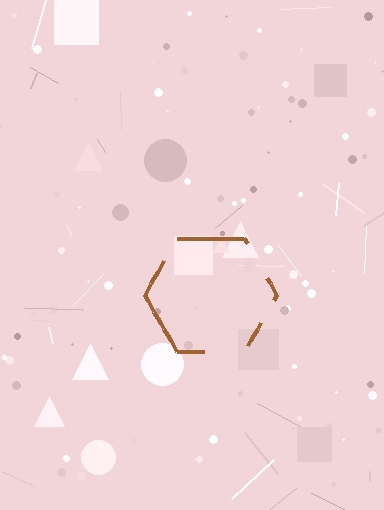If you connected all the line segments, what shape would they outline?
They would outline a hexagon.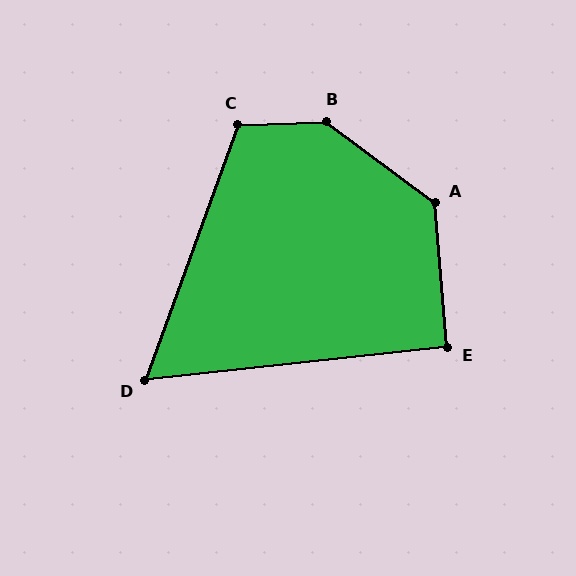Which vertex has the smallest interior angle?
D, at approximately 64 degrees.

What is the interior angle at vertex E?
Approximately 91 degrees (approximately right).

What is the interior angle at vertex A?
Approximately 131 degrees (obtuse).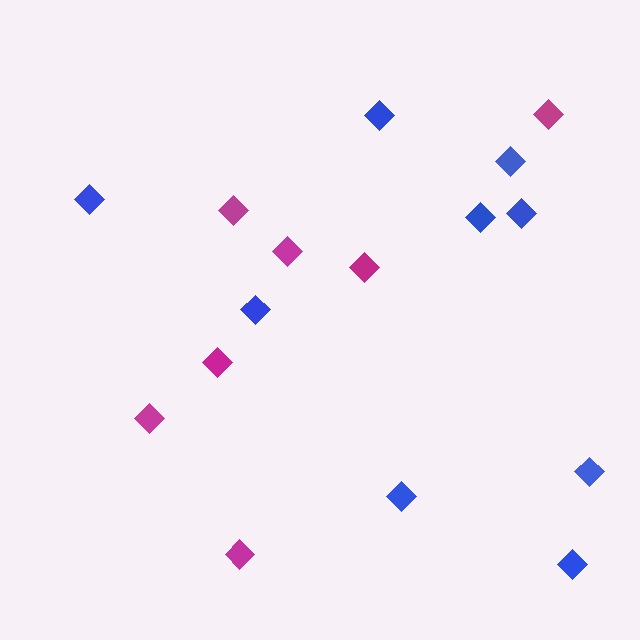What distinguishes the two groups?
There are 2 groups: one group of magenta diamonds (7) and one group of blue diamonds (9).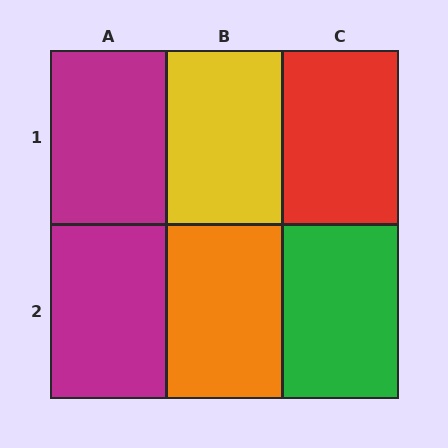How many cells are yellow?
1 cell is yellow.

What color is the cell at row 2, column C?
Green.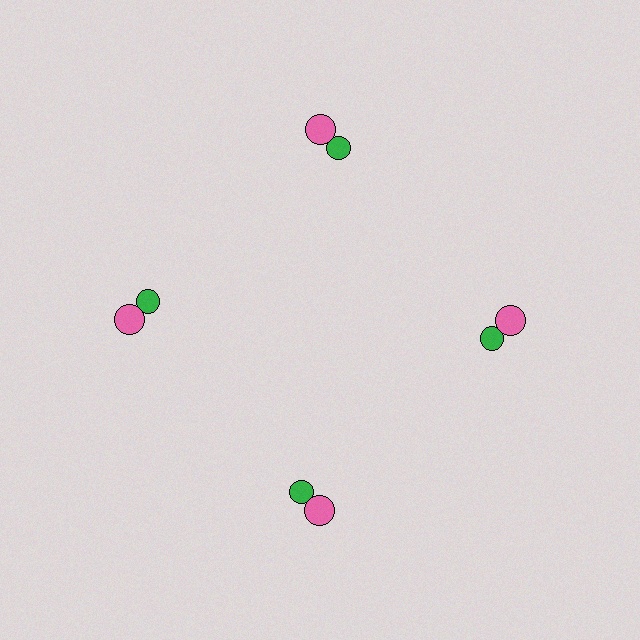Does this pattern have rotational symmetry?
Yes, this pattern has 4-fold rotational symmetry. It looks the same after rotating 90 degrees around the center.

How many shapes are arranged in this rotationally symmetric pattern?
There are 8 shapes, arranged in 4 groups of 2.